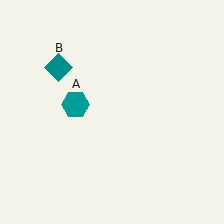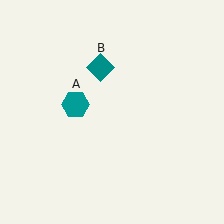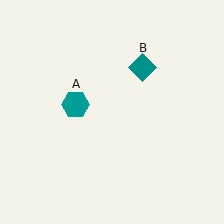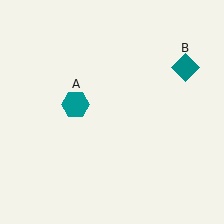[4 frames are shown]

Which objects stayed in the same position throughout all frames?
Teal hexagon (object A) remained stationary.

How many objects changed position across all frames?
1 object changed position: teal diamond (object B).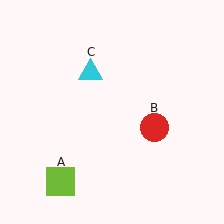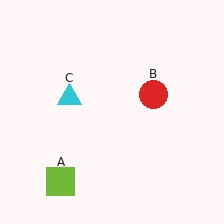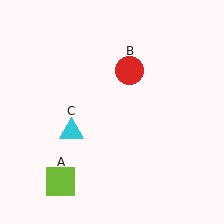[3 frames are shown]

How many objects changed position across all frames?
2 objects changed position: red circle (object B), cyan triangle (object C).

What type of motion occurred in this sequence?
The red circle (object B), cyan triangle (object C) rotated counterclockwise around the center of the scene.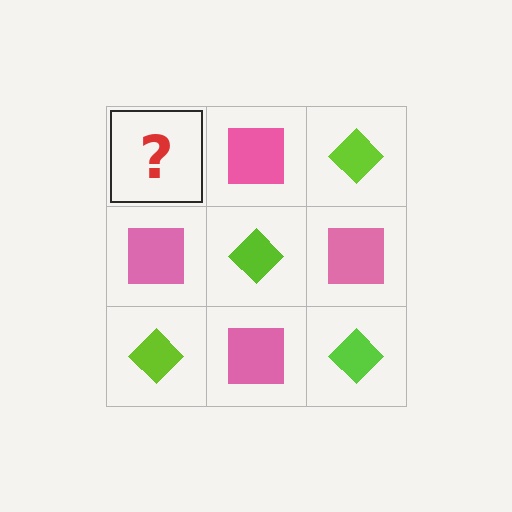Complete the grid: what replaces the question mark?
The question mark should be replaced with a lime diamond.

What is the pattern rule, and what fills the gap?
The rule is that it alternates lime diamond and pink square in a checkerboard pattern. The gap should be filled with a lime diamond.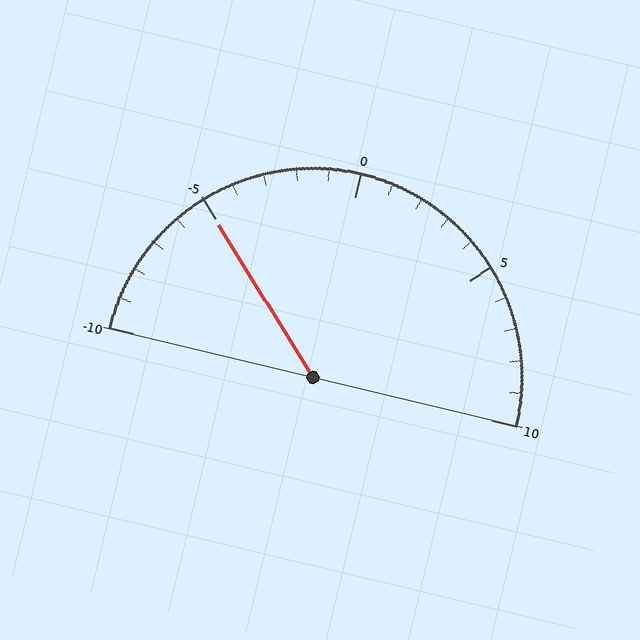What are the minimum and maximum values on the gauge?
The gauge ranges from -10 to 10.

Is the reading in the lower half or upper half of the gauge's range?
The reading is in the lower half of the range (-10 to 10).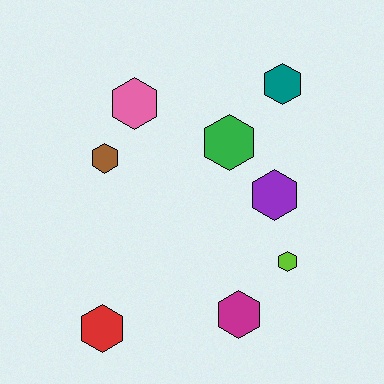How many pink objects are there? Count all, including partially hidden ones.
There is 1 pink object.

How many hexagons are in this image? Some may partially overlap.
There are 8 hexagons.